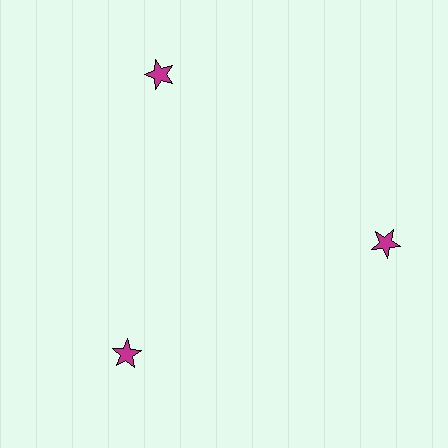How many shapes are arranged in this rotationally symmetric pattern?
There are 3 shapes, arranged in 3 groups of 1.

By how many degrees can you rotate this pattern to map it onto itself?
The pattern maps onto itself every 120 degrees of rotation.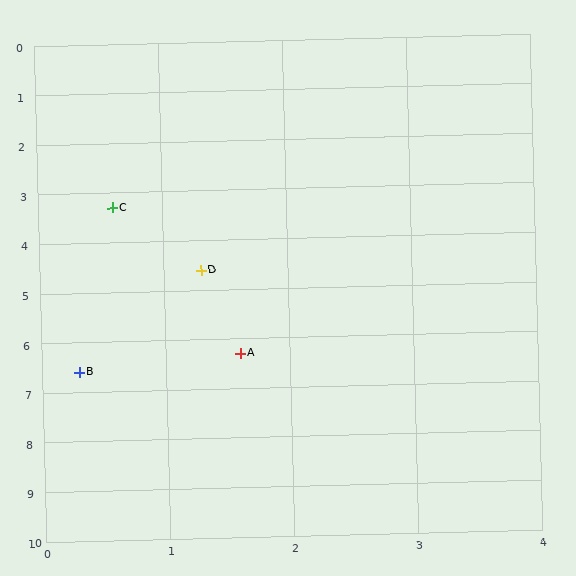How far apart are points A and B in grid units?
Points A and B are about 1.3 grid units apart.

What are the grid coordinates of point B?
Point B is at approximately (0.3, 6.6).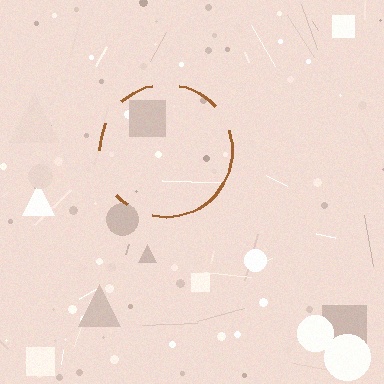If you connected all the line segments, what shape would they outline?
They would outline a circle.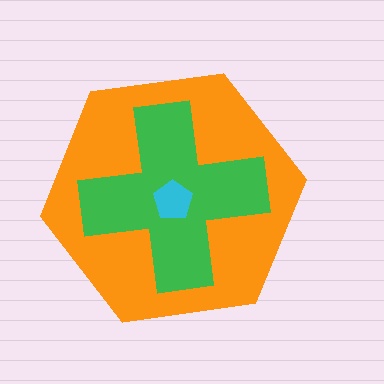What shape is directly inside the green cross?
The cyan pentagon.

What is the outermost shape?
The orange hexagon.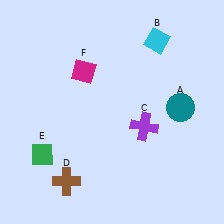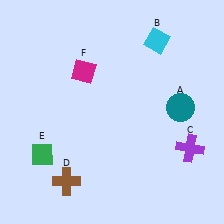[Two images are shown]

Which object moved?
The purple cross (C) moved right.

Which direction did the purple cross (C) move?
The purple cross (C) moved right.